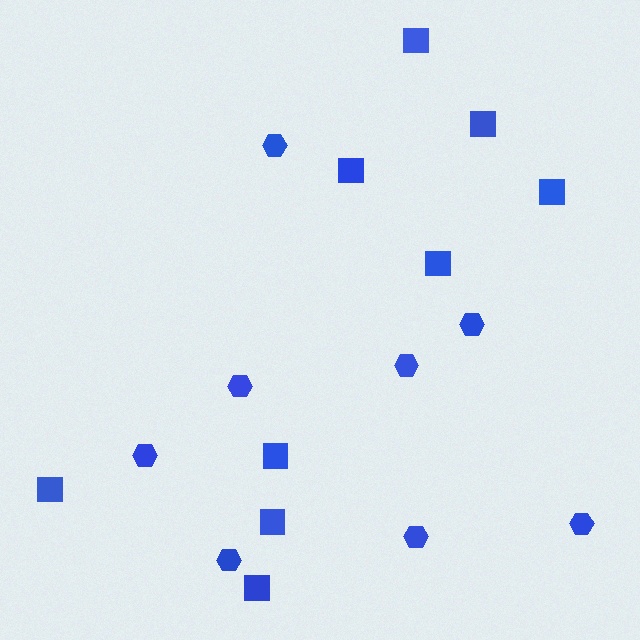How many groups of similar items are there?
There are 2 groups: one group of hexagons (8) and one group of squares (9).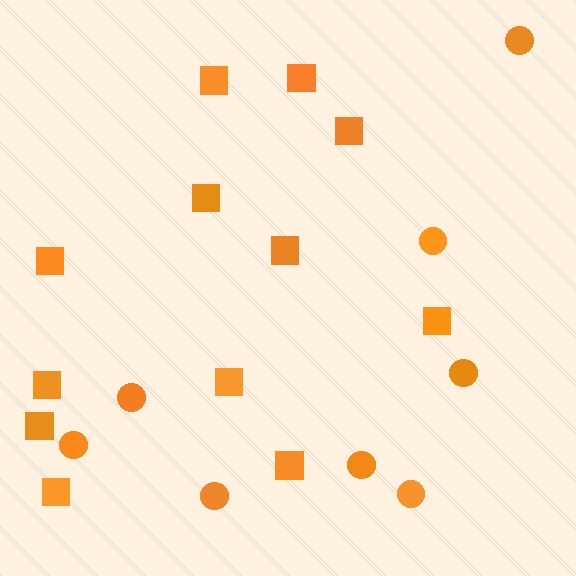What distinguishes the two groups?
There are 2 groups: one group of squares (12) and one group of circles (8).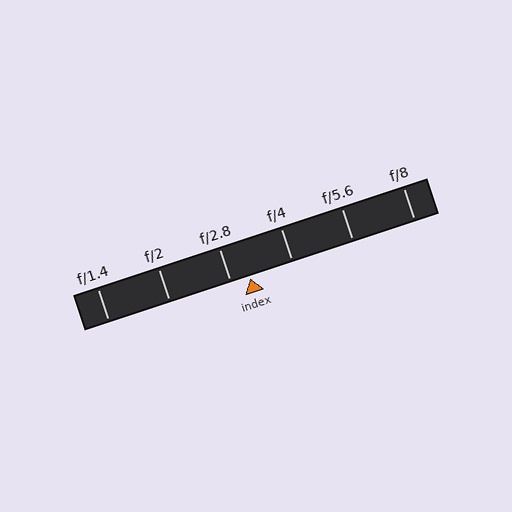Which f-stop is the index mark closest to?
The index mark is closest to f/2.8.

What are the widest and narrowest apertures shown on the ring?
The widest aperture shown is f/1.4 and the narrowest is f/8.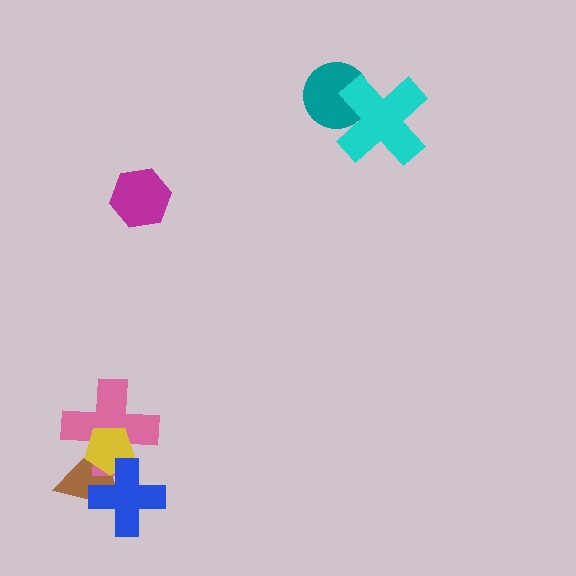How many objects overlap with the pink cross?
3 objects overlap with the pink cross.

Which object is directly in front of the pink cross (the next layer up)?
The yellow pentagon is directly in front of the pink cross.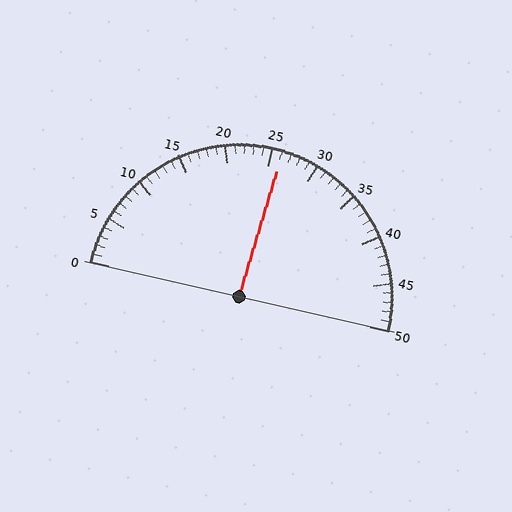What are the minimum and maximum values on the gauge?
The gauge ranges from 0 to 50.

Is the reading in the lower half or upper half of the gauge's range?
The reading is in the upper half of the range (0 to 50).